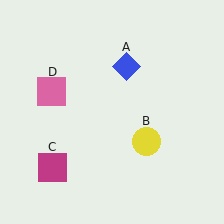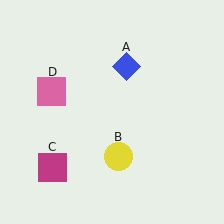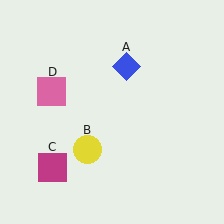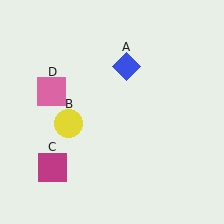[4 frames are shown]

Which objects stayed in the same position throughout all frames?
Blue diamond (object A) and magenta square (object C) and pink square (object D) remained stationary.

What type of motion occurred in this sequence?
The yellow circle (object B) rotated clockwise around the center of the scene.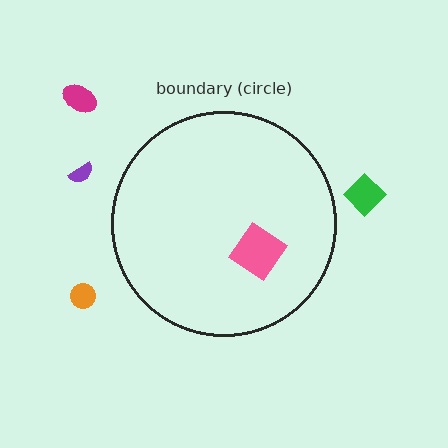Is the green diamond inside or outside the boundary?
Outside.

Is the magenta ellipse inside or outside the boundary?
Outside.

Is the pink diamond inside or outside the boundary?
Inside.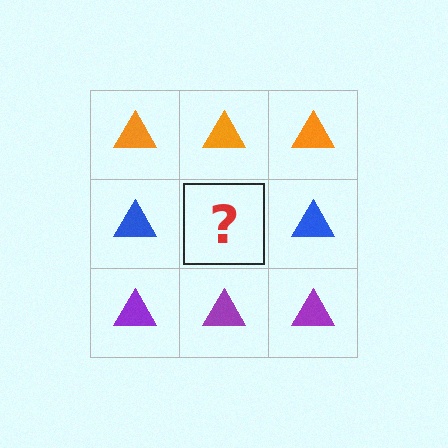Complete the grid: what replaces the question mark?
The question mark should be replaced with a blue triangle.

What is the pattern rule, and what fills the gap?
The rule is that each row has a consistent color. The gap should be filled with a blue triangle.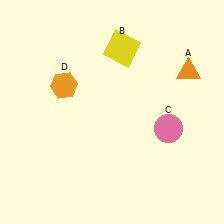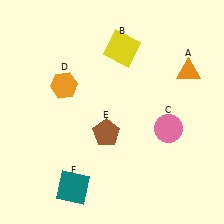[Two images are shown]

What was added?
A brown pentagon (E), a teal square (F) were added in Image 2.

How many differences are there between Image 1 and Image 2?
There are 2 differences between the two images.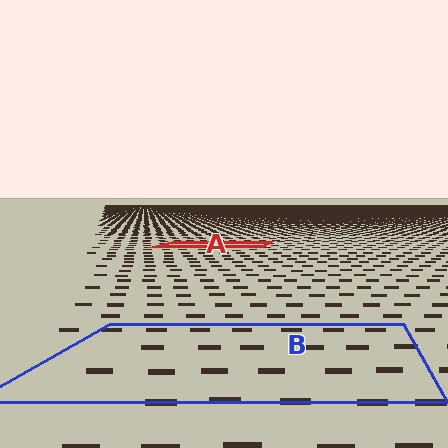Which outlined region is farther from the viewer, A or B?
Region A is farther from the viewer — the texture elements inside it appear smaller and more densely packed.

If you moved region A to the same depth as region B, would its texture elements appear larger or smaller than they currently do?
They would appear larger. At a closer depth, the same texture elements are projected at a bigger on-screen size.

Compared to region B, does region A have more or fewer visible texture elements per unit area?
Region A has more texture elements per unit area — they are packed more densely because it is farther away.